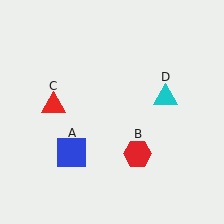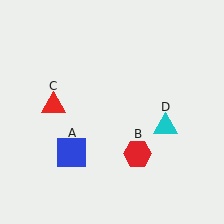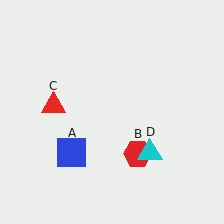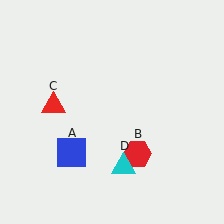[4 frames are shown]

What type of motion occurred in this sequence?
The cyan triangle (object D) rotated clockwise around the center of the scene.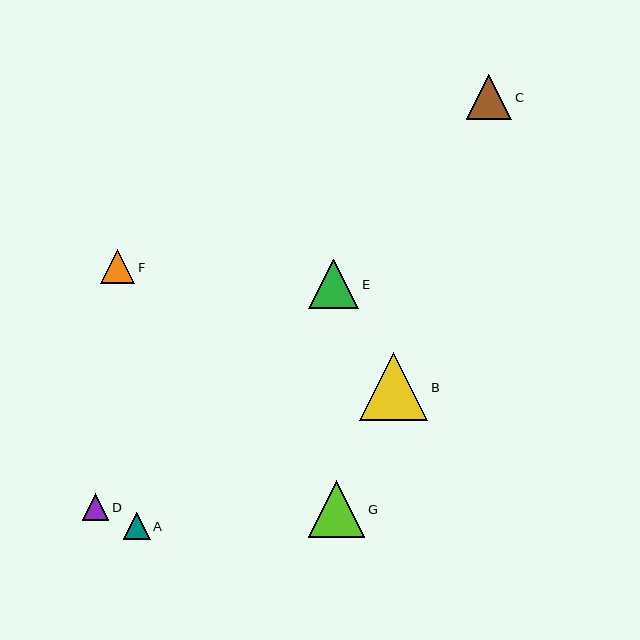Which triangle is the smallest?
Triangle D is the smallest with a size of approximately 27 pixels.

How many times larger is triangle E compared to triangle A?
Triangle E is approximately 1.8 times the size of triangle A.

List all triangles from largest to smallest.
From largest to smallest: B, G, E, C, F, A, D.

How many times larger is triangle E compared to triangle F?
Triangle E is approximately 1.4 times the size of triangle F.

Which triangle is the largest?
Triangle B is the largest with a size of approximately 68 pixels.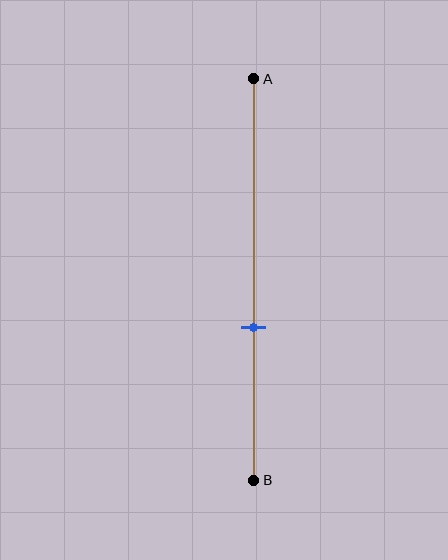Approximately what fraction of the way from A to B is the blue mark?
The blue mark is approximately 60% of the way from A to B.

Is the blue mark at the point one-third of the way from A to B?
No, the mark is at about 60% from A, not at the 33% one-third point.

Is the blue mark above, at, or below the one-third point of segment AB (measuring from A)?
The blue mark is below the one-third point of segment AB.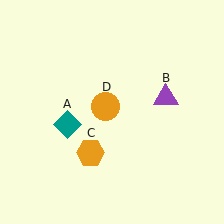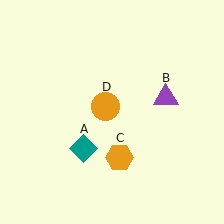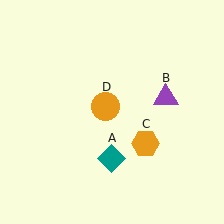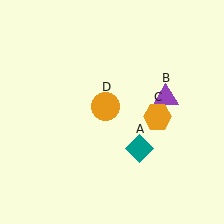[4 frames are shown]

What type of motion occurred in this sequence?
The teal diamond (object A), orange hexagon (object C) rotated counterclockwise around the center of the scene.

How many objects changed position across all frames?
2 objects changed position: teal diamond (object A), orange hexagon (object C).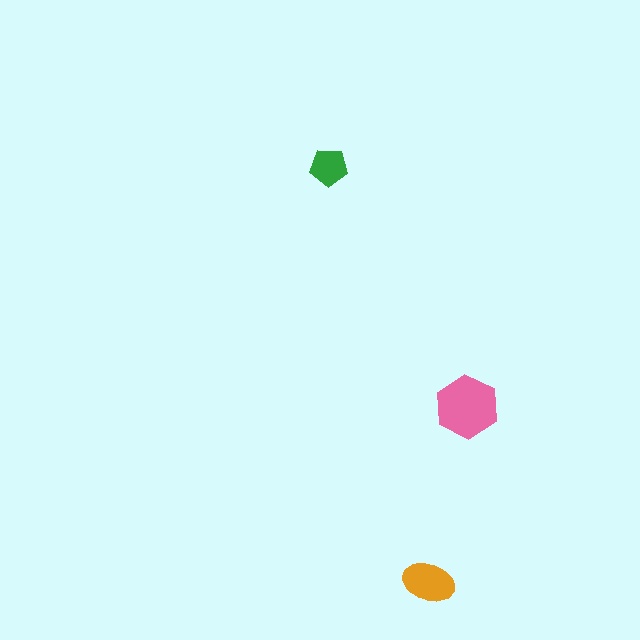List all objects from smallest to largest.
The green pentagon, the orange ellipse, the pink hexagon.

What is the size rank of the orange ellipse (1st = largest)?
2nd.